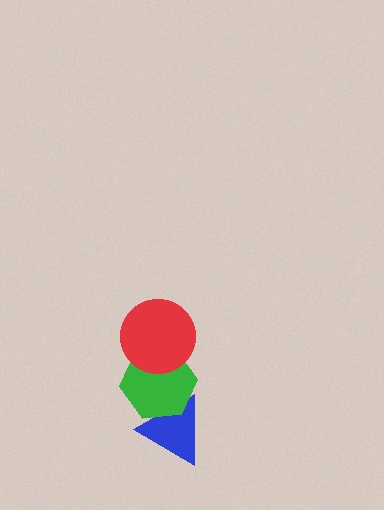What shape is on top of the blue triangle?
The green hexagon is on top of the blue triangle.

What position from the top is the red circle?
The red circle is 1st from the top.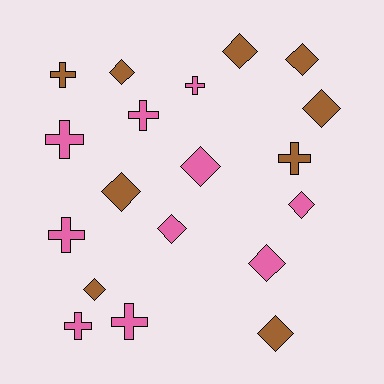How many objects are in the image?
There are 19 objects.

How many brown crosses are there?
There are 2 brown crosses.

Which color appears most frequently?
Pink, with 10 objects.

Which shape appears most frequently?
Diamond, with 11 objects.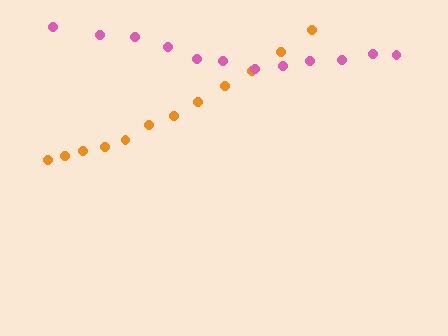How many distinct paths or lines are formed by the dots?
There are 2 distinct paths.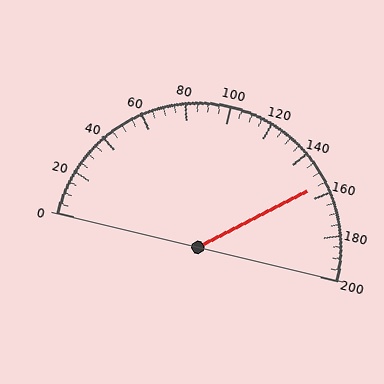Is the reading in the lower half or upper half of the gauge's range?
The reading is in the upper half of the range (0 to 200).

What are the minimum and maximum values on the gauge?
The gauge ranges from 0 to 200.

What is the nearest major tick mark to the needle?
The nearest major tick mark is 160.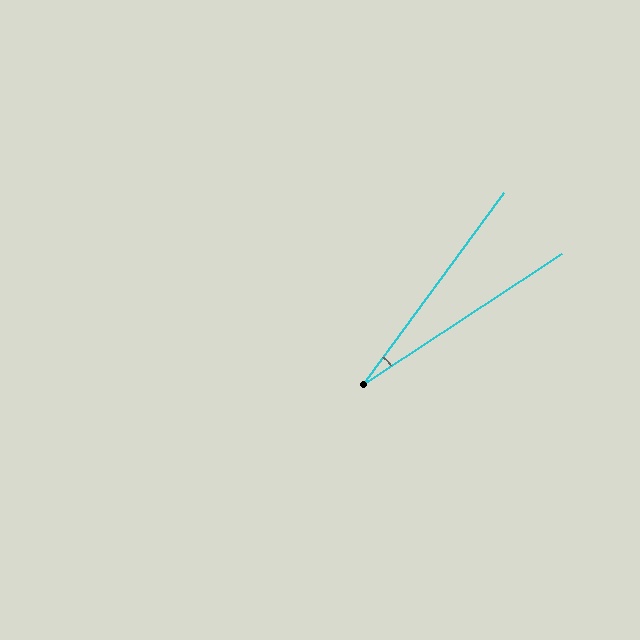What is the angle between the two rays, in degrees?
Approximately 21 degrees.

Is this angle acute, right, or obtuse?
It is acute.